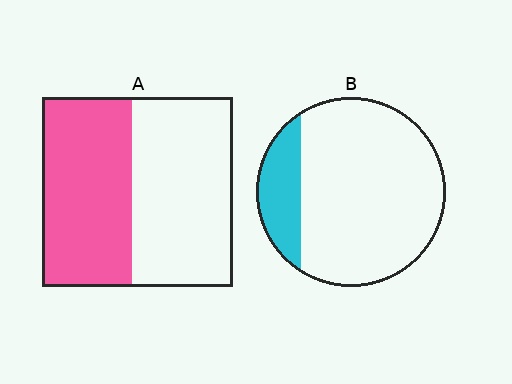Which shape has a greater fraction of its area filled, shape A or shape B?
Shape A.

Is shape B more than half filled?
No.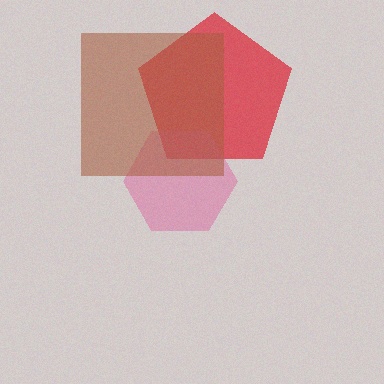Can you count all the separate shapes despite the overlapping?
Yes, there are 3 separate shapes.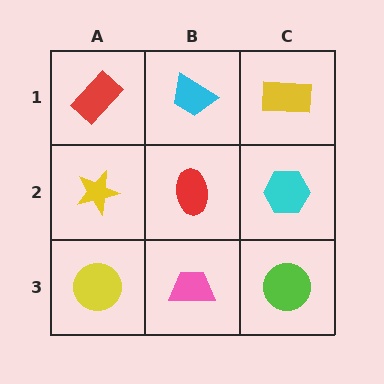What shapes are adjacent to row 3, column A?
A yellow star (row 2, column A), a pink trapezoid (row 3, column B).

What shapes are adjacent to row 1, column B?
A red ellipse (row 2, column B), a red rectangle (row 1, column A), a yellow rectangle (row 1, column C).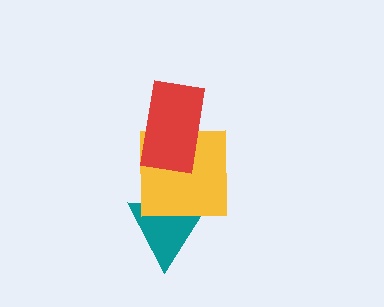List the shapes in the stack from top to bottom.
From top to bottom: the red rectangle, the yellow square, the teal triangle.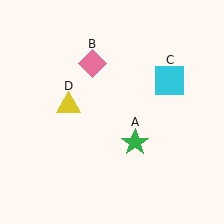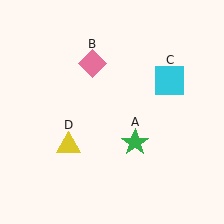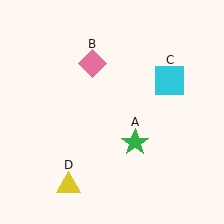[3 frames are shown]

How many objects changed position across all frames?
1 object changed position: yellow triangle (object D).